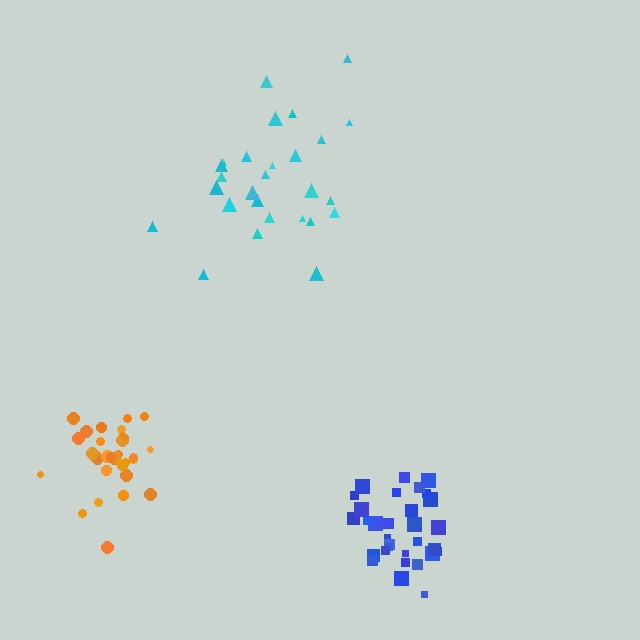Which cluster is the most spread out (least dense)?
Cyan.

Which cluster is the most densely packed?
Orange.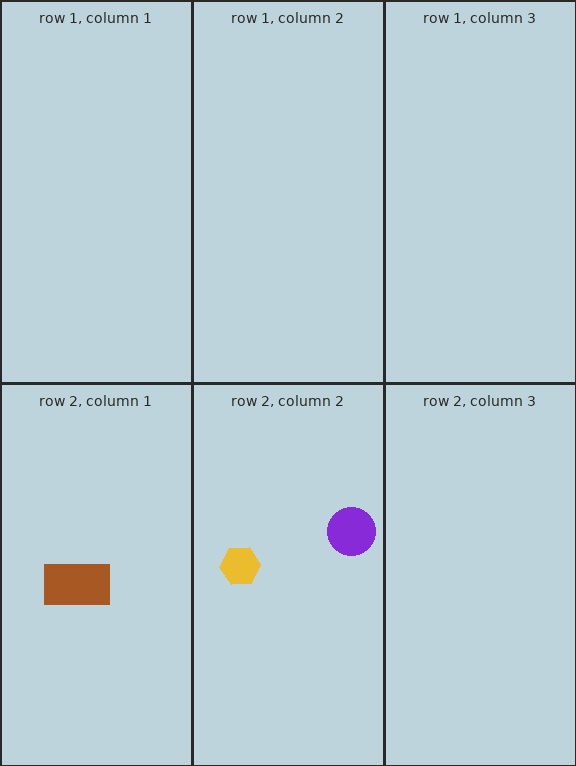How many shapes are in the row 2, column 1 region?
1.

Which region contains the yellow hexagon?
The row 2, column 2 region.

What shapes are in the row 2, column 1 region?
The brown rectangle.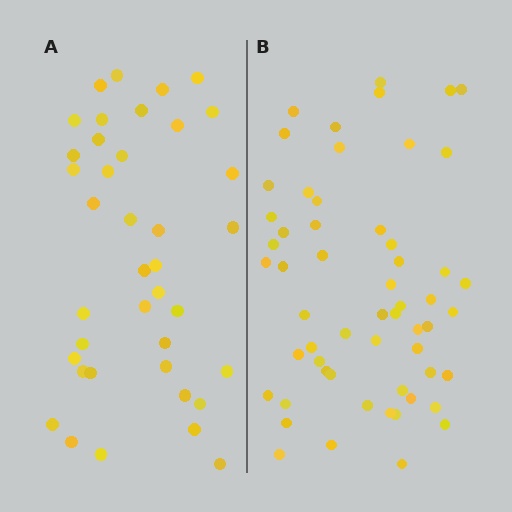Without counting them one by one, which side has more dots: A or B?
Region B (the right region) has more dots.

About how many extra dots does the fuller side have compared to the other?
Region B has approximately 20 more dots than region A.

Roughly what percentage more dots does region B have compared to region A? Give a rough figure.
About 45% more.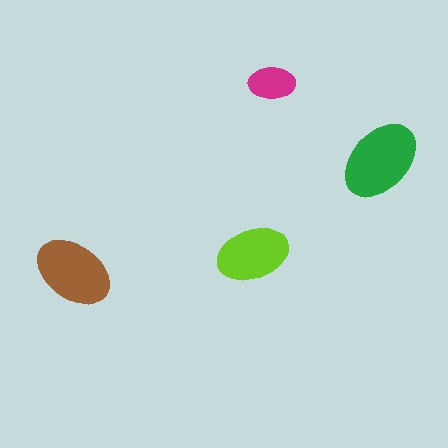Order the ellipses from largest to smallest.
the green one, the brown one, the lime one, the magenta one.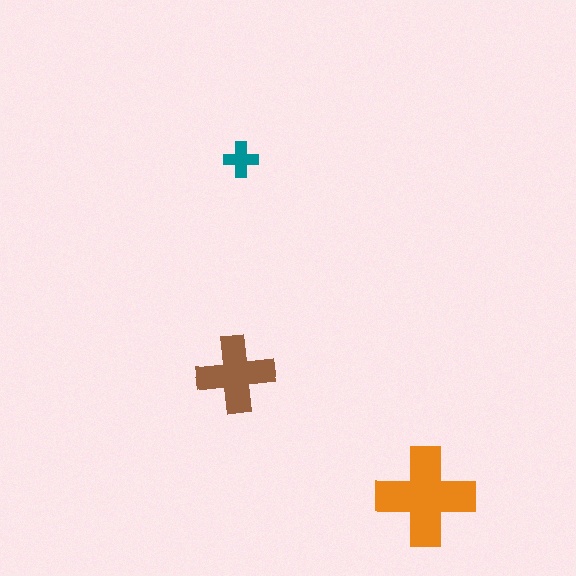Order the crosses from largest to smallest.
the orange one, the brown one, the teal one.